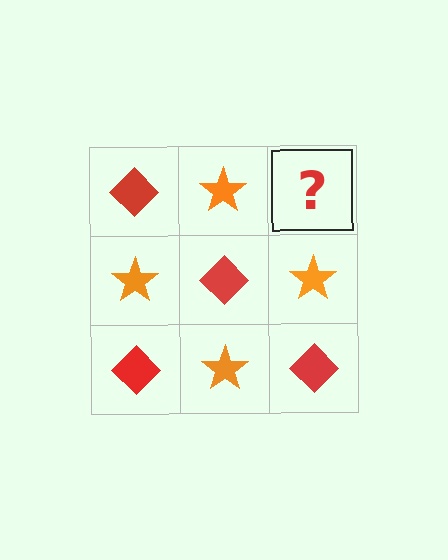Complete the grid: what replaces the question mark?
The question mark should be replaced with a red diamond.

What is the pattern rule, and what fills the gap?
The rule is that it alternates red diamond and orange star in a checkerboard pattern. The gap should be filled with a red diamond.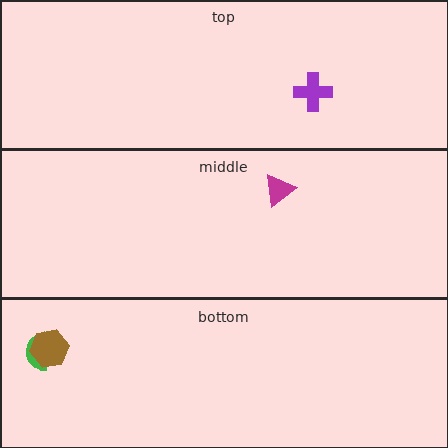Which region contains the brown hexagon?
The bottom region.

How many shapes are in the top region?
1.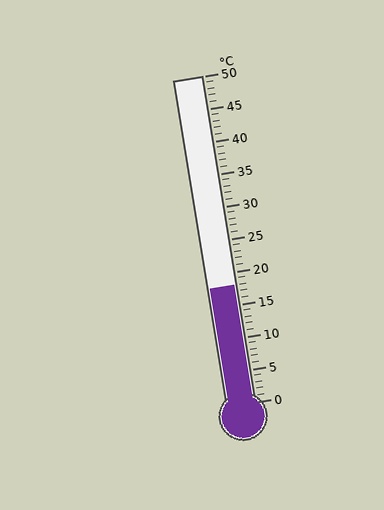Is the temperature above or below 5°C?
The temperature is above 5°C.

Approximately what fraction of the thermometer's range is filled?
The thermometer is filled to approximately 35% of its range.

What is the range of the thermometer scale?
The thermometer scale ranges from 0°C to 50°C.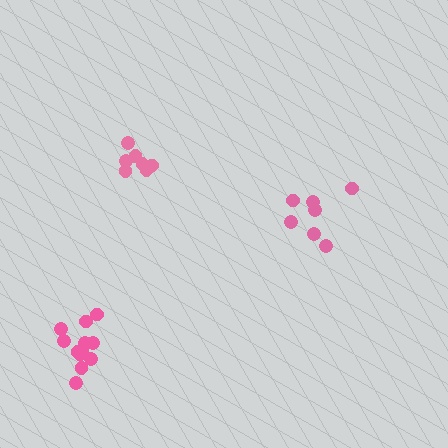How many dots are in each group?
Group 1: 7 dots, Group 2: 7 dots, Group 3: 12 dots (26 total).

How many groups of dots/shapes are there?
There are 3 groups.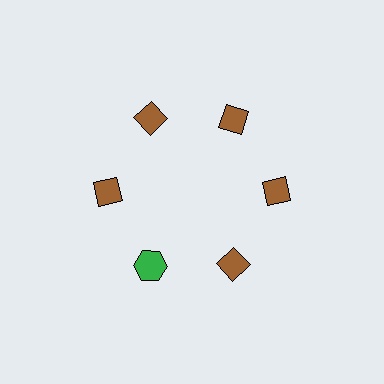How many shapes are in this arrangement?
There are 6 shapes arranged in a ring pattern.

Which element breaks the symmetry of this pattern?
The green hexagon at roughly the 7 o'clock position breaks the symmetry. All other shapes are brown diamonds.